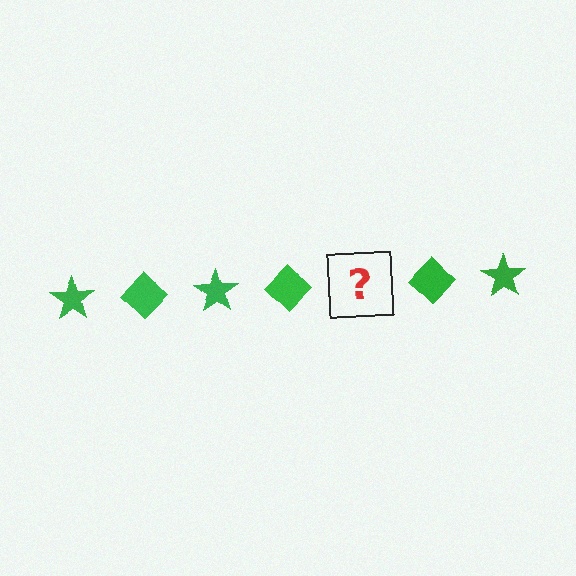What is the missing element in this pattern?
The missing element is a green star.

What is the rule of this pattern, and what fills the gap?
The rule is that the pattern cycles through star, diamond shapes in green. The gap should be filled with a green star.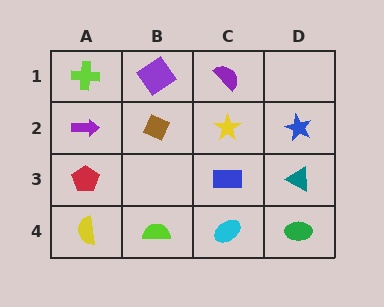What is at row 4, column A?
A yellow semicircle.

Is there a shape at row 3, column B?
No, that cell is empty.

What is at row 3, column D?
A teal triangle.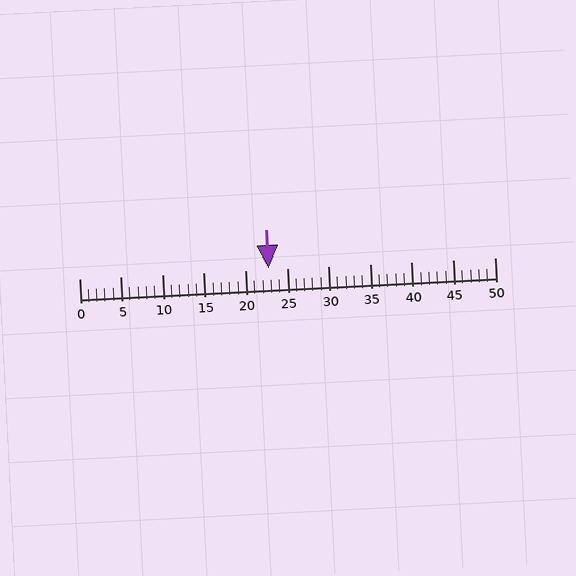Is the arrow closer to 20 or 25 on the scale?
The arrow is closer to 25.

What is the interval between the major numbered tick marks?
The major tick marks are spaced 5 units apart.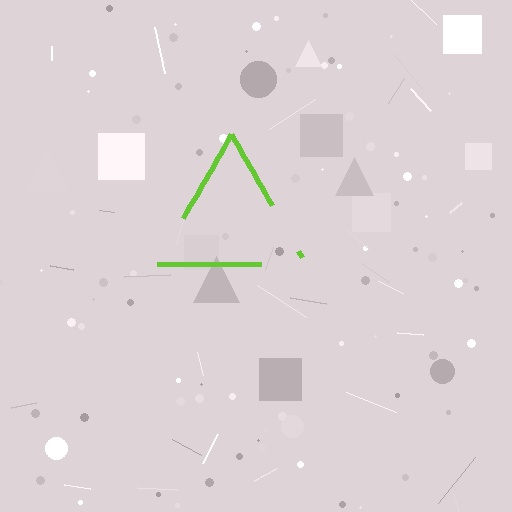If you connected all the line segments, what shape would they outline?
They would outline a triangle.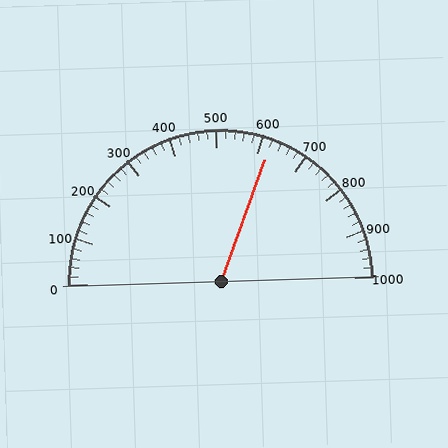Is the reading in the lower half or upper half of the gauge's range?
The reading is in the upper half of the range (0 to 1000).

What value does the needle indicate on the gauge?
The needle indicates approximately 620.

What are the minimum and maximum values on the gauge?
The gauge ranges from 0 to 1000.